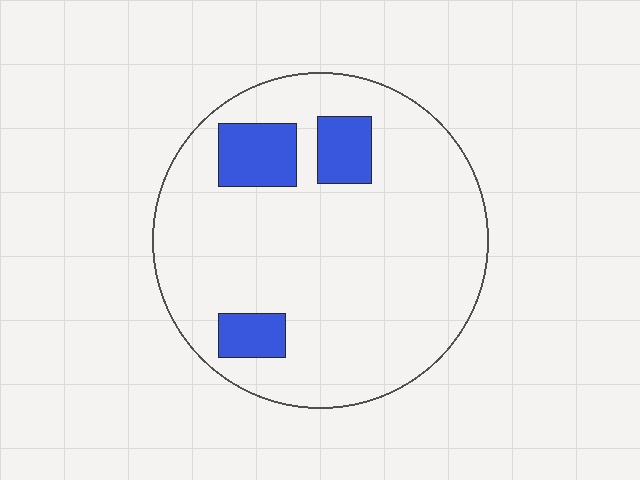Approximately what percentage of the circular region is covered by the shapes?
Approximately 15%.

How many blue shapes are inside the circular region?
3.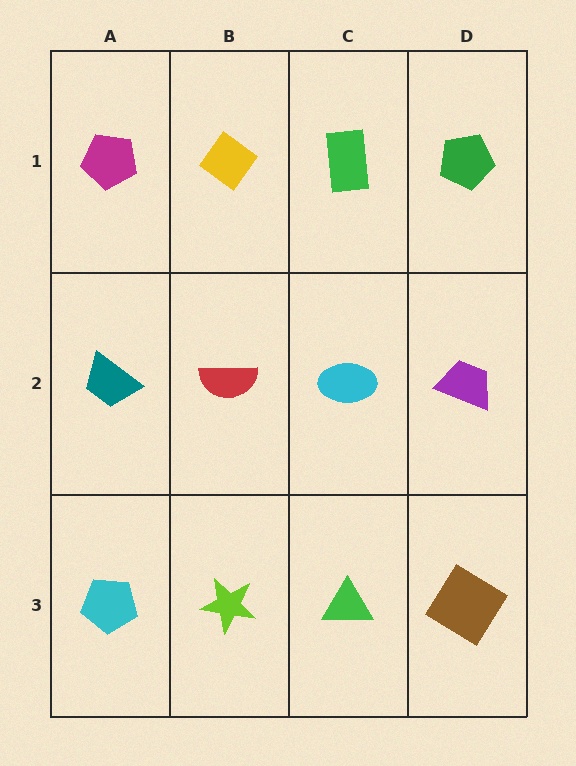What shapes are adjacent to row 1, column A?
A teal trapezoid (row 2, column A), a yellow diamond (row 1, column B).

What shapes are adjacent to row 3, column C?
A cyan ellipse (row 2, column C), a lime star (row 3, column B), a brown diamond (row 3, column D).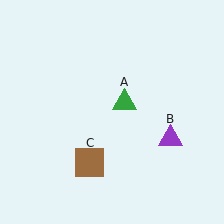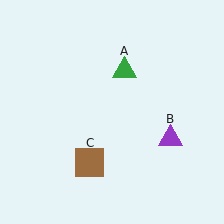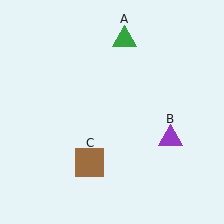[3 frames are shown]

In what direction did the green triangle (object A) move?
The green triangle (object A) moved up.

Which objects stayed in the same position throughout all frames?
Purple triangle (object B) and brown square (object C) remained stationary.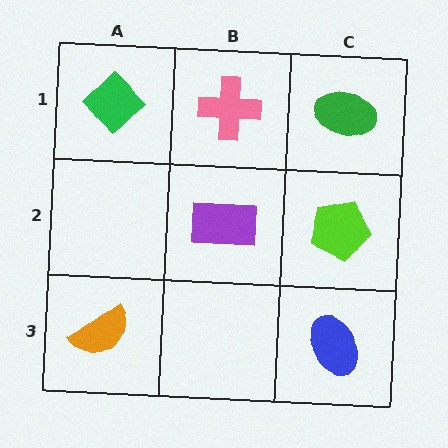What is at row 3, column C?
A blue ellipse.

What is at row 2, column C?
A lime pentagon.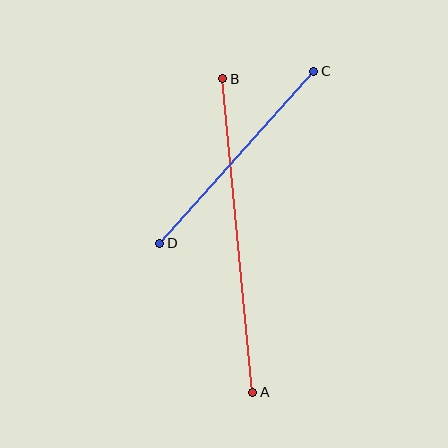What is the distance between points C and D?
The distance is approximately 231 pixels.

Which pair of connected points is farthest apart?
Points A and B are farthest apart.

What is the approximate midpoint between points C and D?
The midpoint is at approximately (237, 157) pixels.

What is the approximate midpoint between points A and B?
The midpoint is at approximately (238, 235) pixels.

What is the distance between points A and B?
The distance is approximately 315 pixels.